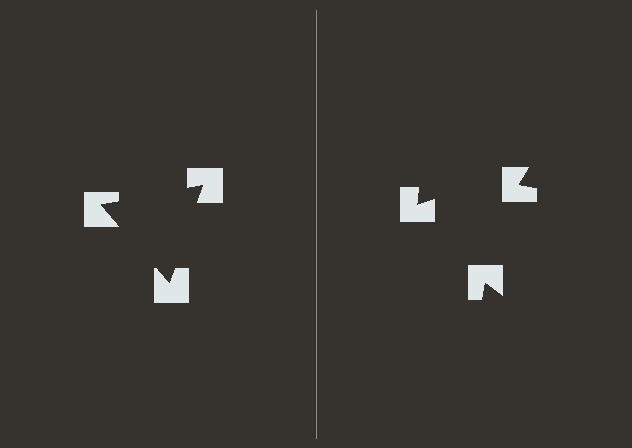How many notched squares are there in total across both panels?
6 — 3 on each side.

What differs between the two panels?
The notched squares are positioned identically on both sides; only the wedge orientations differ. On the left they align to a triangle; on the right they are misaligned.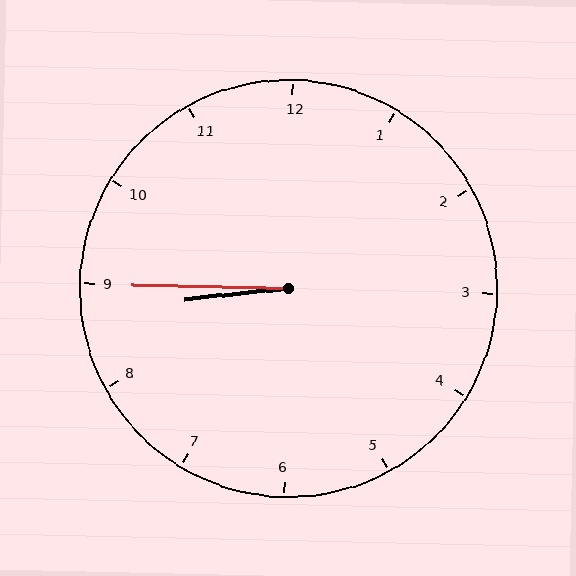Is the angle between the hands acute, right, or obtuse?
It is acute.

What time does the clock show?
8:45.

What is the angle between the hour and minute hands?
Approximately 8 degrees.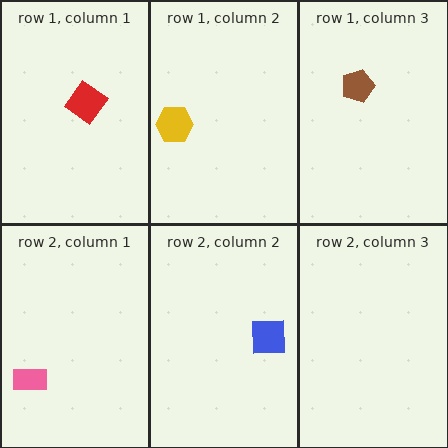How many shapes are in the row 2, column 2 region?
1.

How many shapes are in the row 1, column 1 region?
1.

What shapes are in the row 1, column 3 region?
The brown pentagon.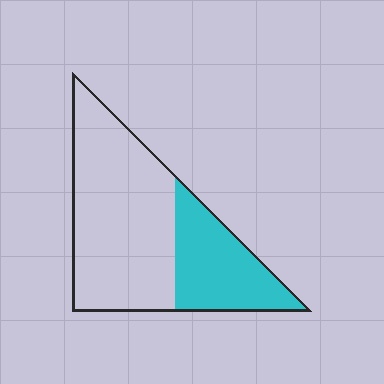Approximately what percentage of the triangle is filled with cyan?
Approximately 35%.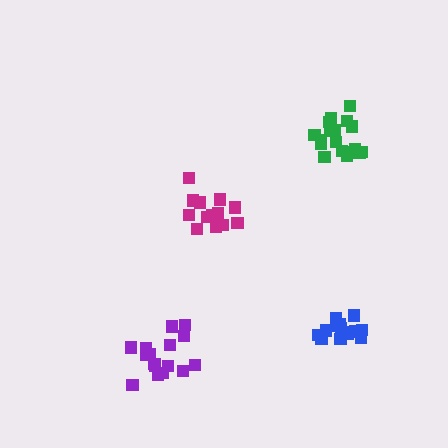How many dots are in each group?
Group 1: 15 dots, Group 2: 13 dots, Group 3: 16 dots, Group 4: 18 dots (62 total).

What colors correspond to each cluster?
The clusters are colored: blue, magenta, purple, green.